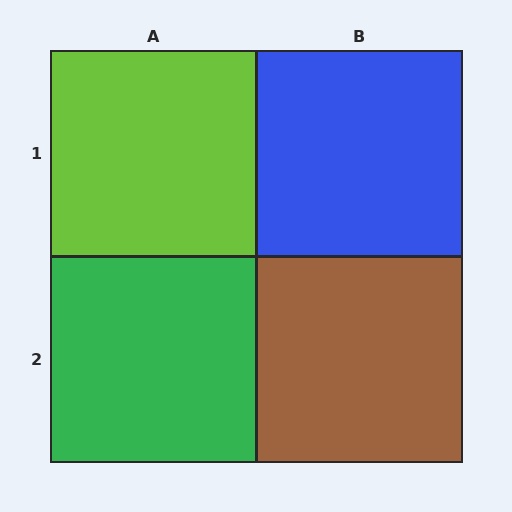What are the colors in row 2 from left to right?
Green, brown.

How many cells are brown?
1 cell is brown.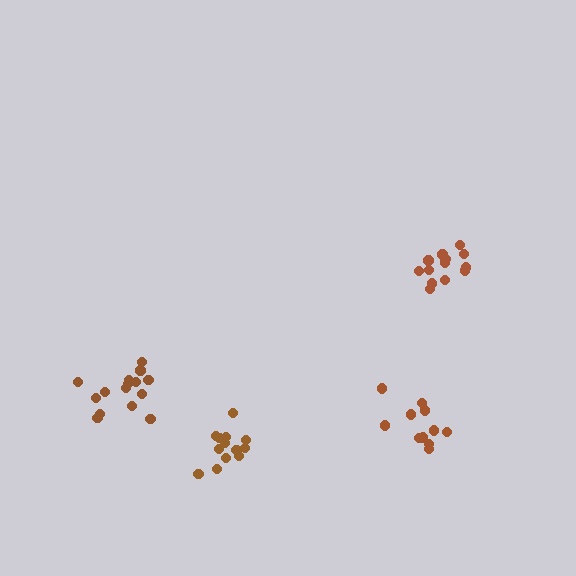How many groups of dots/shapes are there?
There are 4 groups.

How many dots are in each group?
Group 1: 11 dots, Group 2: 14 dots, Group 3: 13 dots, Group 4: 15 dots (53 total).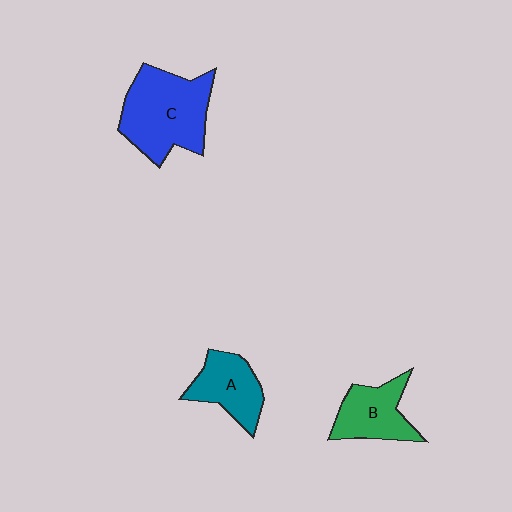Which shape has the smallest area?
Shape A (teal).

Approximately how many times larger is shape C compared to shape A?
Approximately 1.7 times.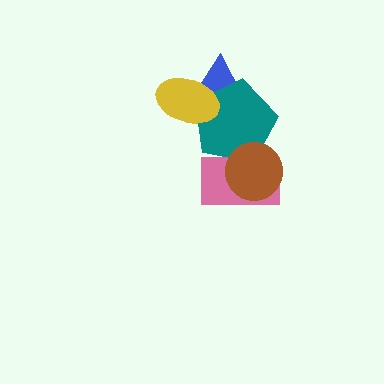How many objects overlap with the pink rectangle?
2 objects overlap with the pink rectangle.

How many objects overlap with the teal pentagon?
4 objects overlap with the teal pentagon.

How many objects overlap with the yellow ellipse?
2 objects overlap with the yellow ellipse.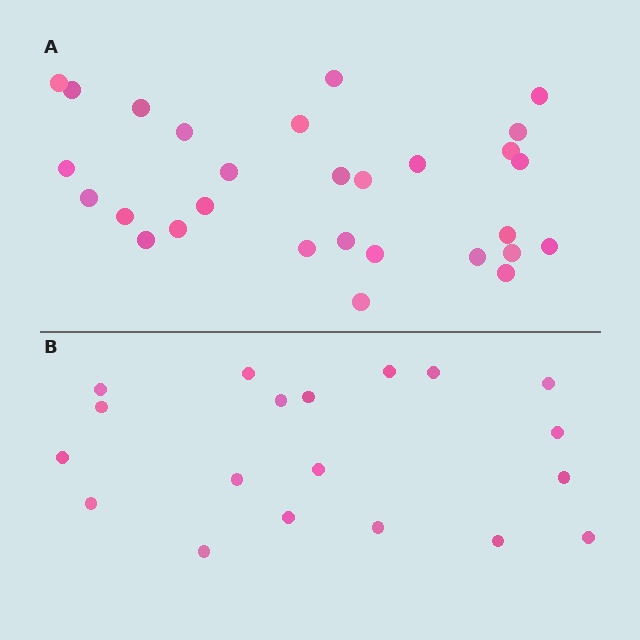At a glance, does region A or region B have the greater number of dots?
Region A (the top region) has more dots.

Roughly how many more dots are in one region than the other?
Region A has roughly 10 or so more dots than region B.